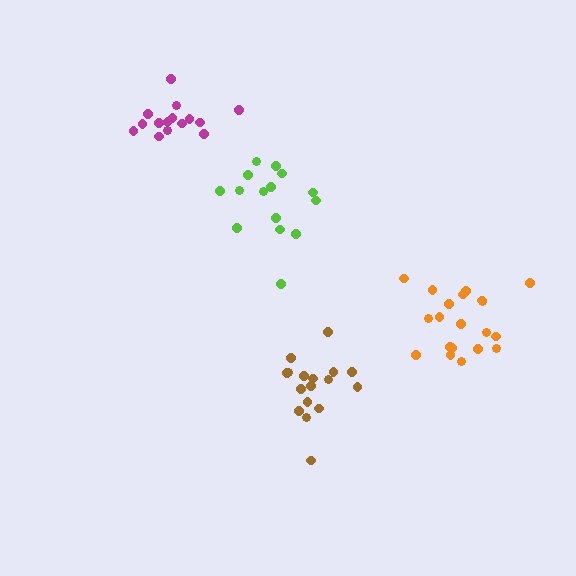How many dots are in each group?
Group 1: 17 dots, Group 2: 15 dots, Group 3: 20 dots, Group 4: 15 dots (67 total).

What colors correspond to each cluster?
The clusters are colored: brown, lime, orange, magenta.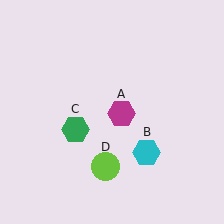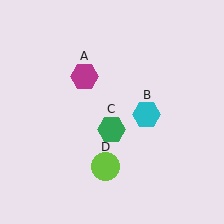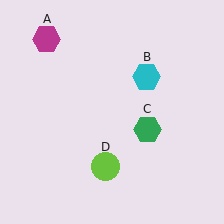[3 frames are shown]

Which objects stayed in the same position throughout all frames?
Lime circle (object D) remained stationary.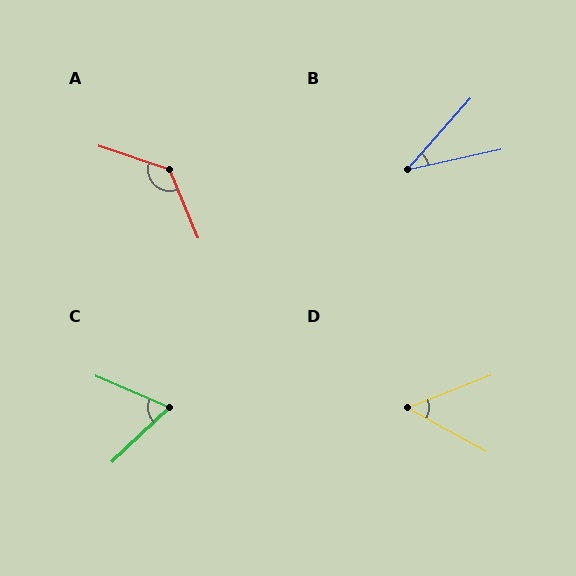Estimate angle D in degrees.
Approximately 51 degrees.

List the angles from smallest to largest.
B (36°), D (51°), C (67°), A (131°).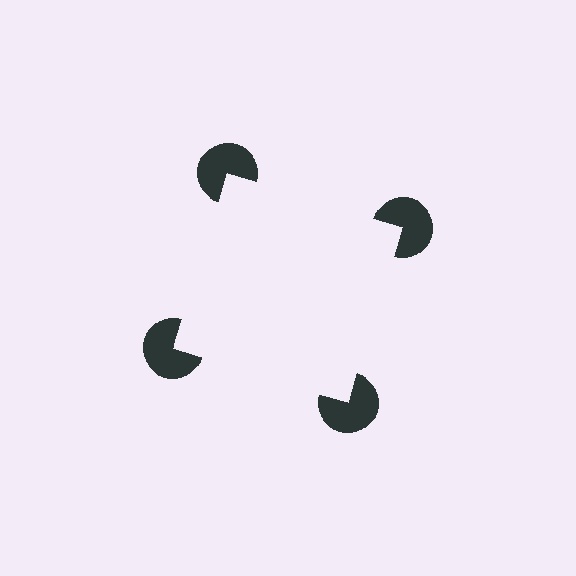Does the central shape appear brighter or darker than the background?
It typically appears slightly brighter than the background, even though no actual brightness change is drawn.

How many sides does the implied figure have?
4 sides.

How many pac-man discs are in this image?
There are 4 — one at each vertex of the illusory square.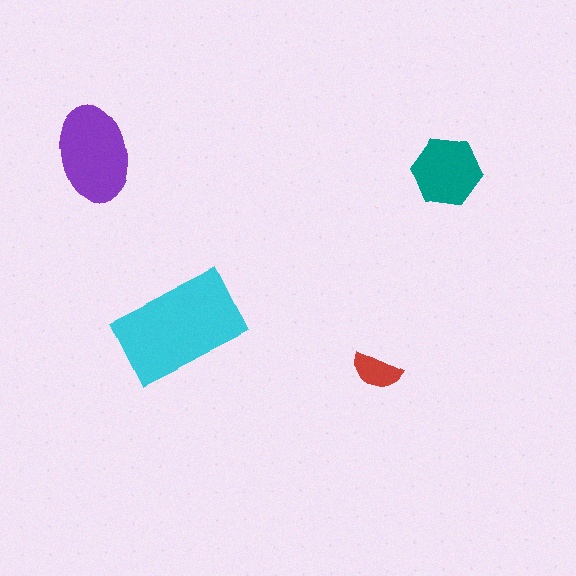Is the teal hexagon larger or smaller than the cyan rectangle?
Smaller.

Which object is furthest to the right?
The teal hexagon is rightmost.